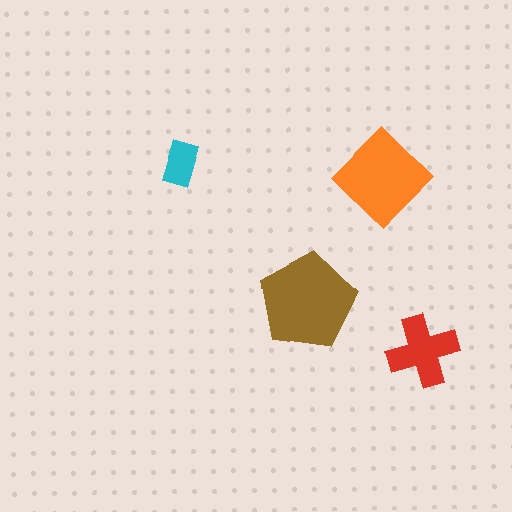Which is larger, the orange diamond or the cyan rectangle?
The orange diamond.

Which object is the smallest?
The cyan rectangle.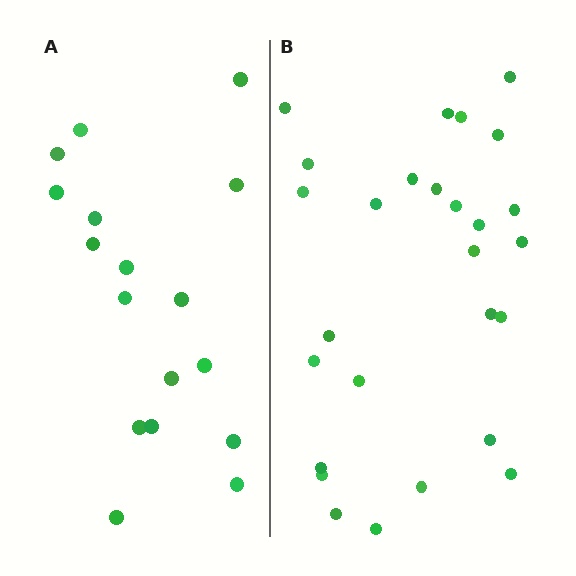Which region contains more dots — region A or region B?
Region B (the right region) has more dots.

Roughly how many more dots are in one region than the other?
Region B has roughly 10 or so more dots than region A.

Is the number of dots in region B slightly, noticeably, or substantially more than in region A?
Region B has substantially more. The ratio is roughly 1.6 to 1.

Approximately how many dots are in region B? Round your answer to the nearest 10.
About 30 dots. (The exact count is 27, which rounds to 30.)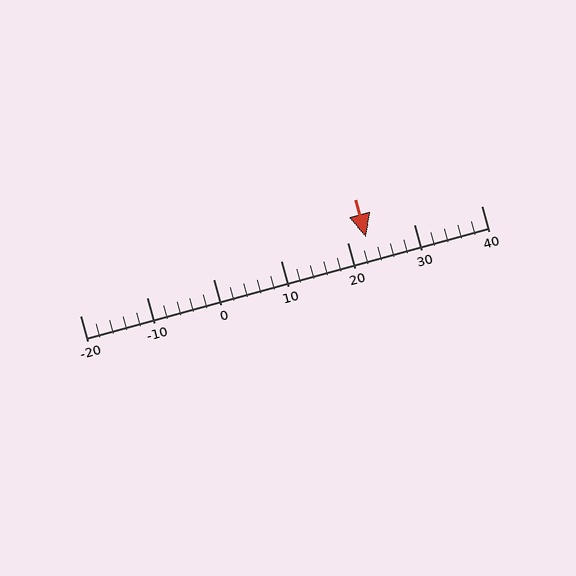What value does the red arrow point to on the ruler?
The red arrow points to approximately 23.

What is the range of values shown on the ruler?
The ruler shows values from -20 to 40.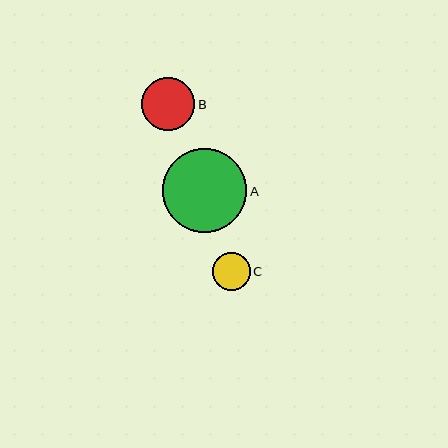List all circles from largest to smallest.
From largest to smallest: A, B, C.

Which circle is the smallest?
Circle C is the smallest with a size of approximately 38 pixels.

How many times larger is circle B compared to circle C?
Circle B is approximately 1.4 times the size of circle C.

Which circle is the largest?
Circle A is the largest with a size of approximately 85 pixels.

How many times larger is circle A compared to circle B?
Circle A is approximately 1.6 times the size of circle B.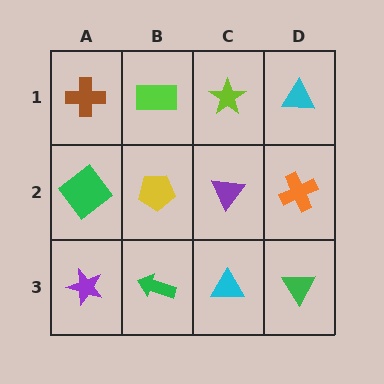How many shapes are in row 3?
4 shapes.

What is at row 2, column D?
An orange cross.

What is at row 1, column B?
A lime rectangle.